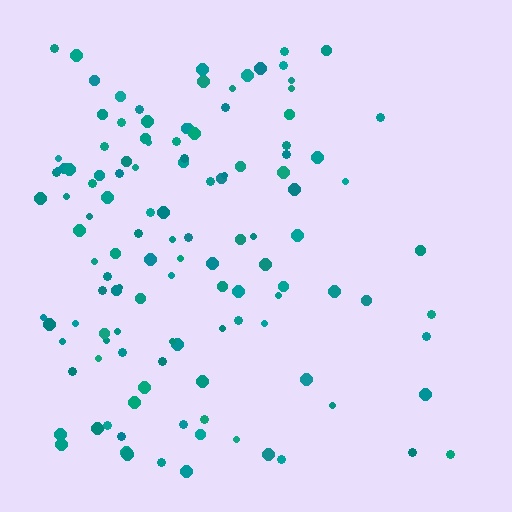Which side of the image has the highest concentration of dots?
The left.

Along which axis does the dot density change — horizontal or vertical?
Horizontal.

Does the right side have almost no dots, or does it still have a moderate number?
Still a moderate number, just noticeably fewer than the left.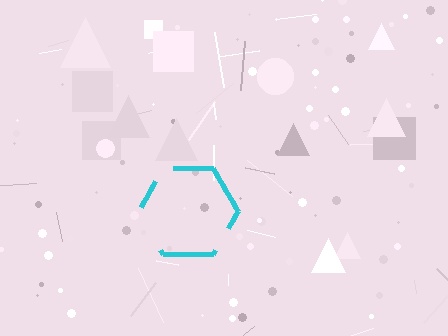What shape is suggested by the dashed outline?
The dashed outline suggests a hexagon.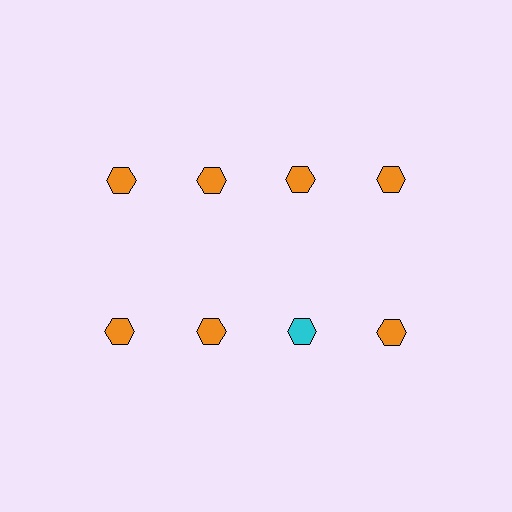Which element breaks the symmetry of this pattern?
The cyan hexagon in the second row, center column breaks the symmetry. All other shapes are orange hexagons.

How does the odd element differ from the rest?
It has a different color: cyan instead of orange.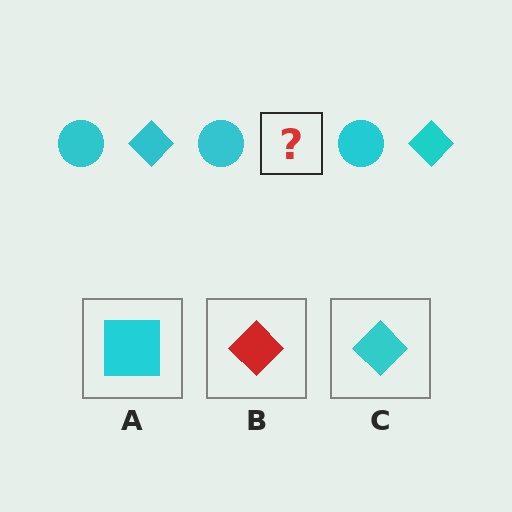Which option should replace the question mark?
Option C.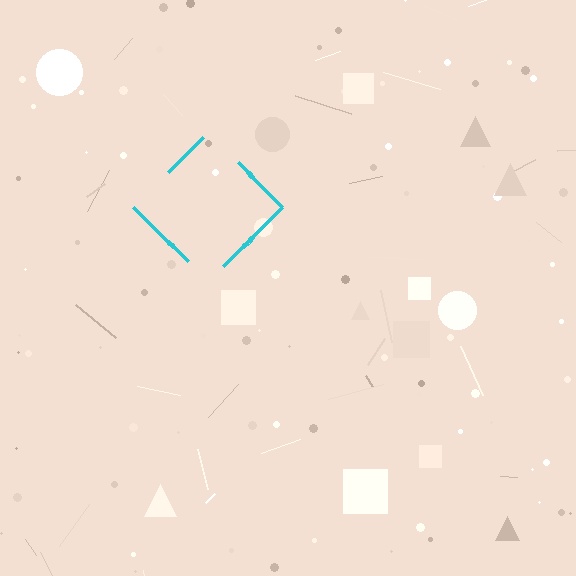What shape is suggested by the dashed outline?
The dashed outline suggests a diamond.